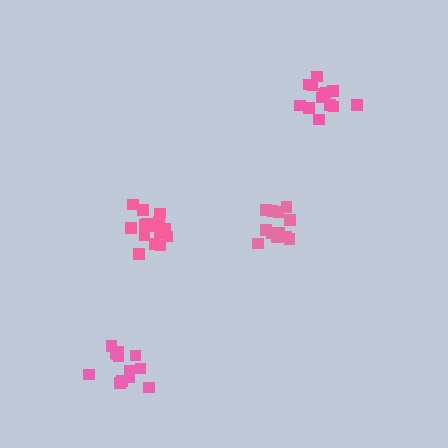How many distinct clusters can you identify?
There are 4 distinct clusters.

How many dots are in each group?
Group 1: 13 dots, Group 2: 13 dots, Group 3: 12 dots, Group 4: 15 dots (53 total).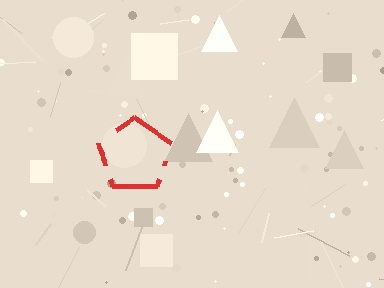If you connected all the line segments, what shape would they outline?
They would outline a pentagon.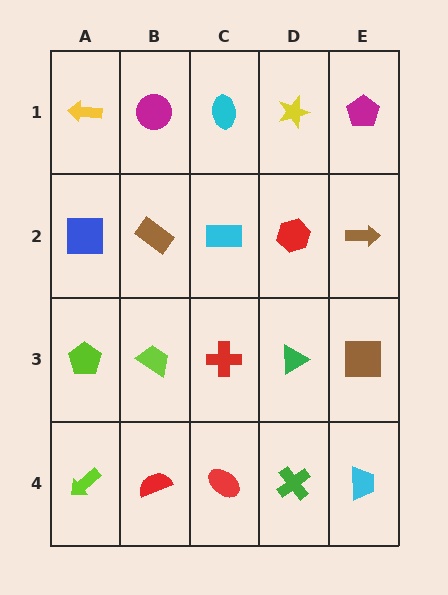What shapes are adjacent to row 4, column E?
A brown square (row 3, column E), a green cross (row 4, column D).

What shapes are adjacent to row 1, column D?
A red hexagon (row 2, column D), a cyan ellipse (row 1, column C), a magenta pentagon (row 1, column E).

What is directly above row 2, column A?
A yellow arrow.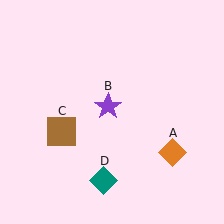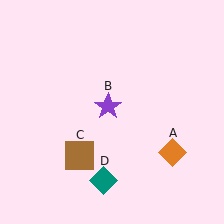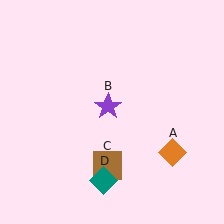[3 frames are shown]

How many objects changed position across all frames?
1 object changed position: brown square (object C).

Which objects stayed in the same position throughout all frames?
Orange diamond (object A) and purple star (object B) and teal diamond (object D) remained stationary.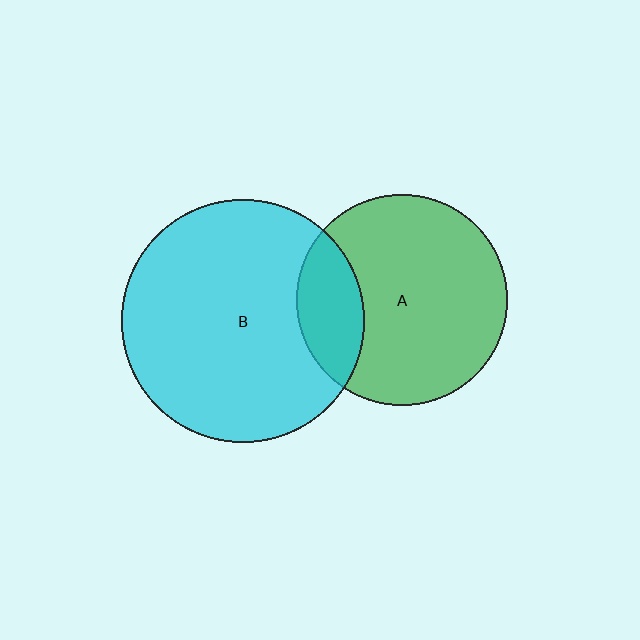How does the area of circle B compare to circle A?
Approximately 1.3 times.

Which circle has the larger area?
Circle B (cyan).